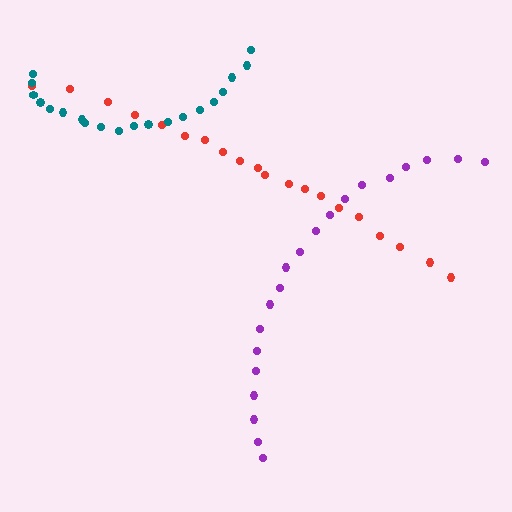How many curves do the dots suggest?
There are 3 distinct paths.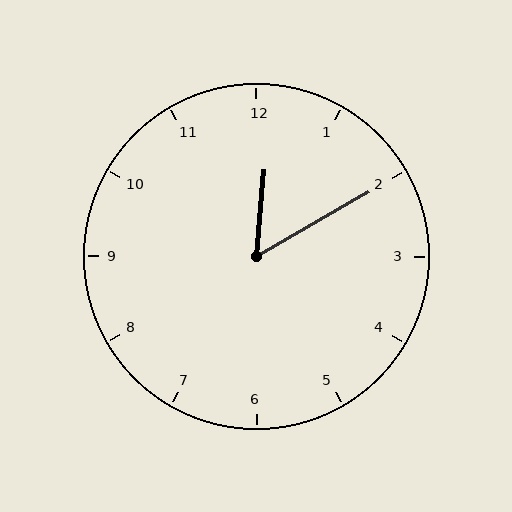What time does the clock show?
12:10.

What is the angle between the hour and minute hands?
Approximately 55 degrees.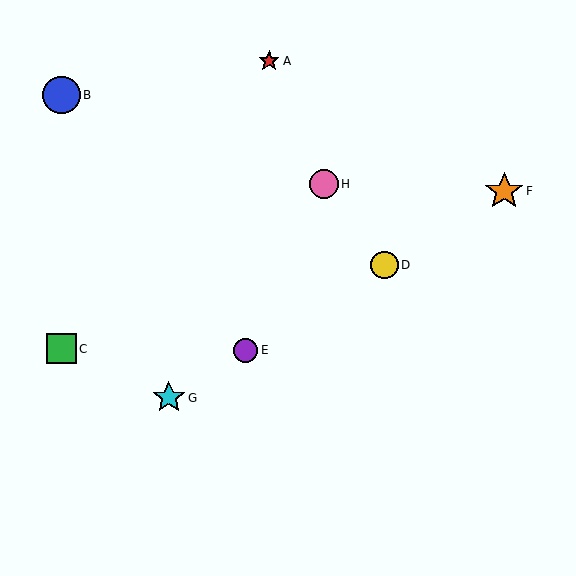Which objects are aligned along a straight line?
Objects D, E, F, G are aligned along a straight line.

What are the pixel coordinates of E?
Object E is at (245, 350).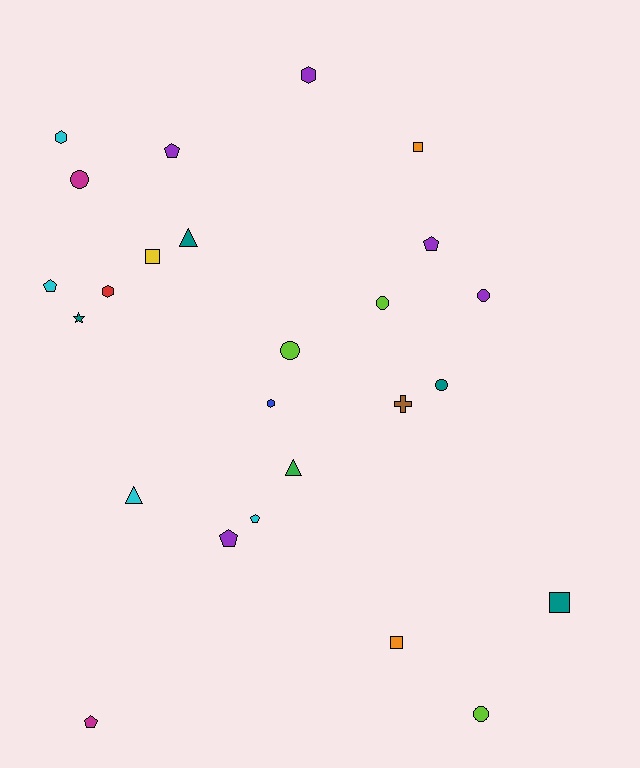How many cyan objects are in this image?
There are 4 cyan objects.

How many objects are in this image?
There are 25 objects.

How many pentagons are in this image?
There are 6 pentagons.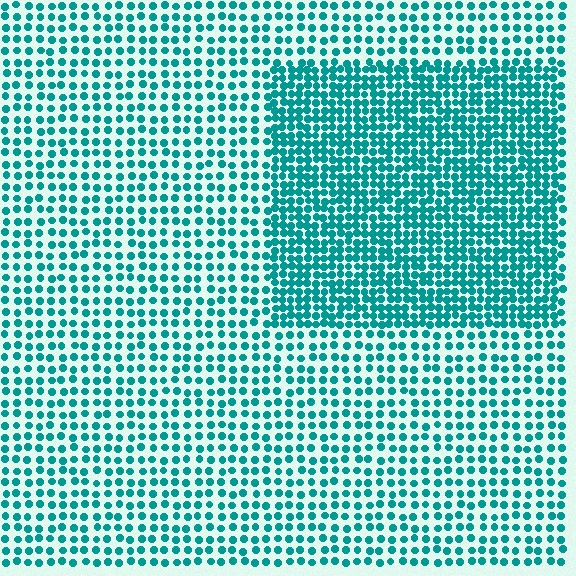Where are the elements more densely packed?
The elements are more densely packed inside the rectangle boundary.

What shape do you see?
I see a rectangle.